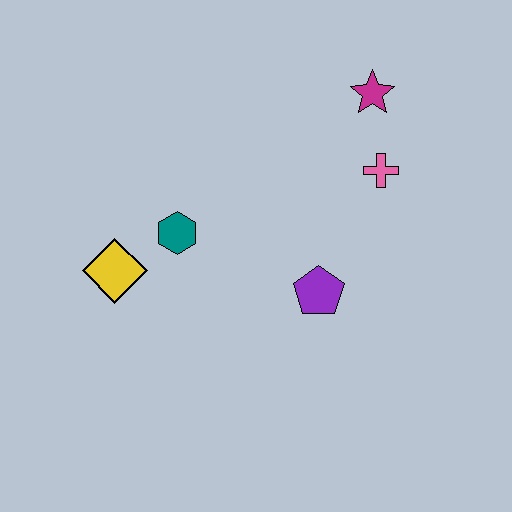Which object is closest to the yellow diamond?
The teal hexagon is closest to the yellow diamond.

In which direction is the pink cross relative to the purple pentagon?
The pink cross is above the purple pentagon.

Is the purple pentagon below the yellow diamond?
Yes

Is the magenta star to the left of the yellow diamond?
No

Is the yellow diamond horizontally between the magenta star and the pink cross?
No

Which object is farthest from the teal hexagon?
The magenta star is farthest from the teal hexagon.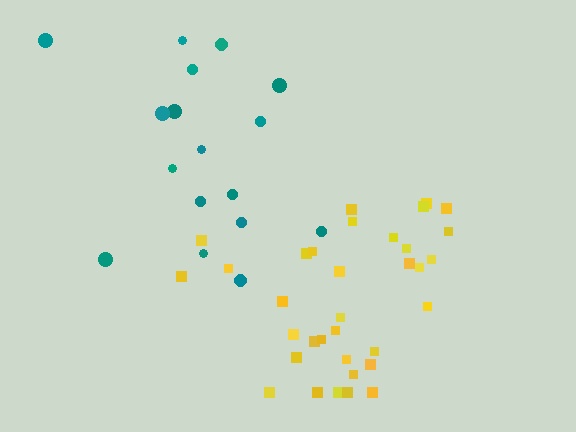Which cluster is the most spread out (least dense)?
Teal.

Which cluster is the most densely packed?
Yellow.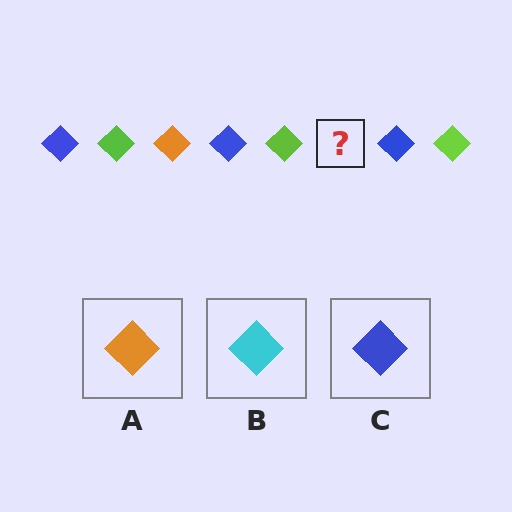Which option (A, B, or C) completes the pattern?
A.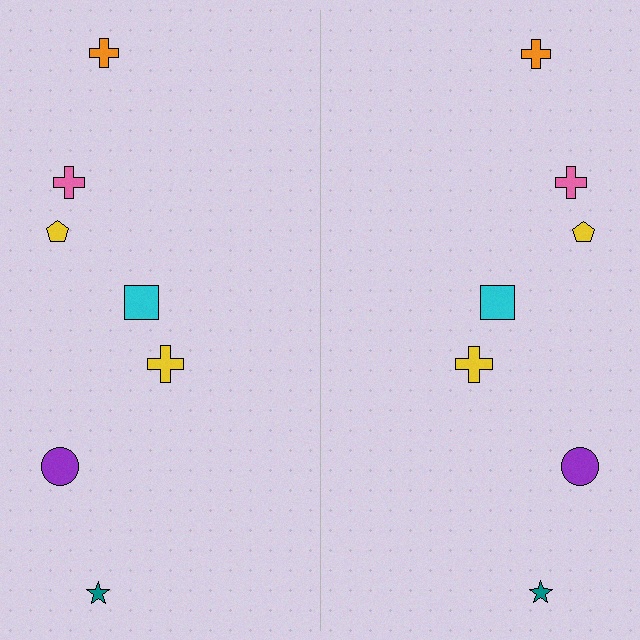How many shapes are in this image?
There are 14 shapes in this image.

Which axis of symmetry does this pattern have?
The pattern has a vertical axis of symmetry running through the center of the image.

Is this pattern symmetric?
Yes, this pattern has bilateral (reflection) symmetry.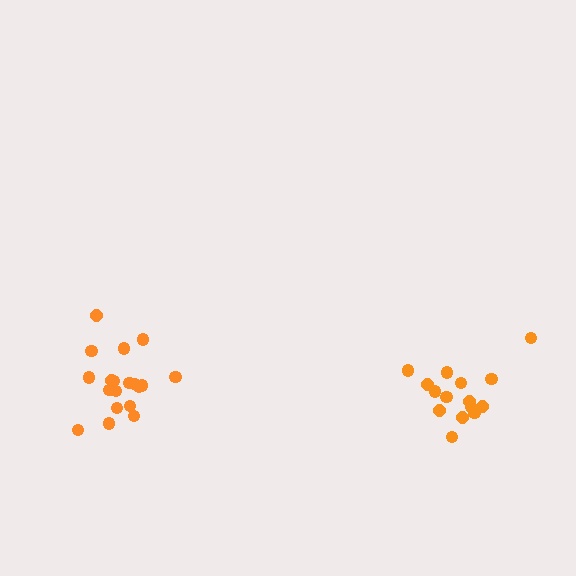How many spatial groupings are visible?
There are 2 spatial groupings.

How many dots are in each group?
Group 1: 15 dots, Group 2: 19 dots (34 total).